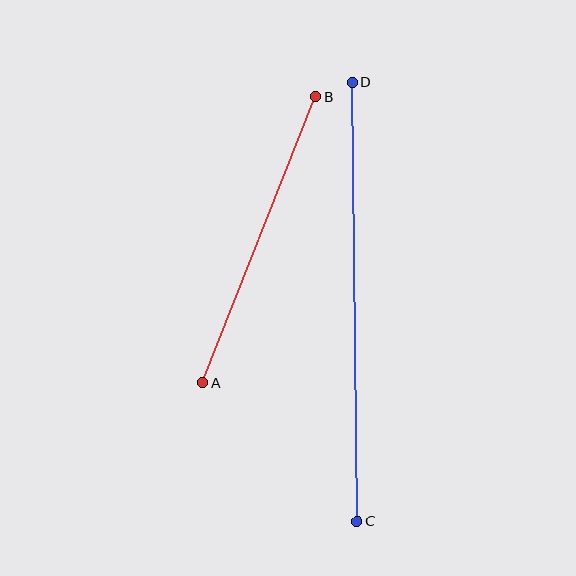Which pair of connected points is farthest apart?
Points C and D are farthest apart.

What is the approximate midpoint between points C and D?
The midpoint is at approximately (355, 302) pixels.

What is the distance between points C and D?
The distance is approximately 439 pixels.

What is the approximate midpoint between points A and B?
The midpoint is at approximately (259, 240) pixels.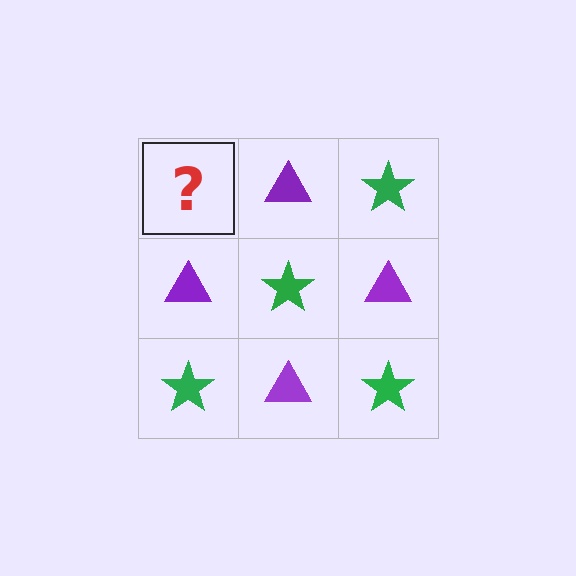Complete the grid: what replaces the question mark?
The question mark should be replaced with a green star.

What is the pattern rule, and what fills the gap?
The rule is that it alternates green star and purple triangle in a checkerboard pattern. The gap should be filled with a green star.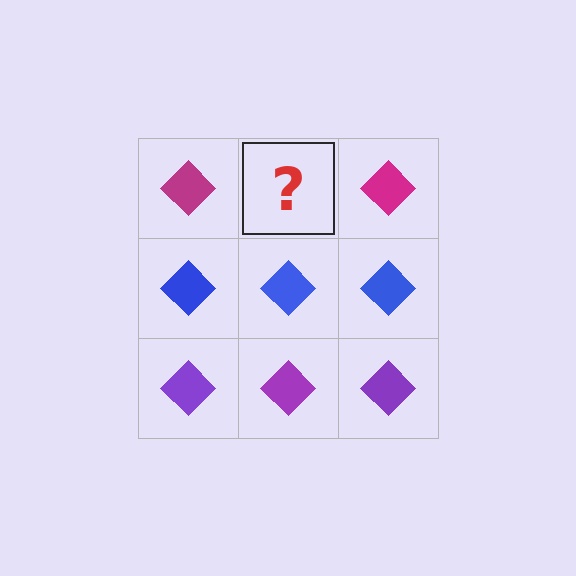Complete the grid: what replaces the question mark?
The question mark should be replaced with a magenta diamond.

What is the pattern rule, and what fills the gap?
The rule is that each row has a consistent color. The gap should be filled with a magenta diamond.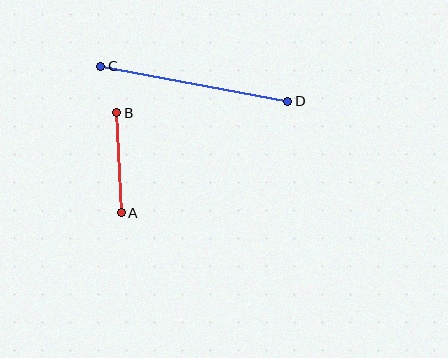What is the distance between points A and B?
The distance is approximately 100 pixels.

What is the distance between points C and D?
The distance is approximately 190 pixels.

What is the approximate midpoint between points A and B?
The midpoint is at approximately (119, 163) pixels.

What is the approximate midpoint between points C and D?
The midpoint is at approximately (194, 84) pixels.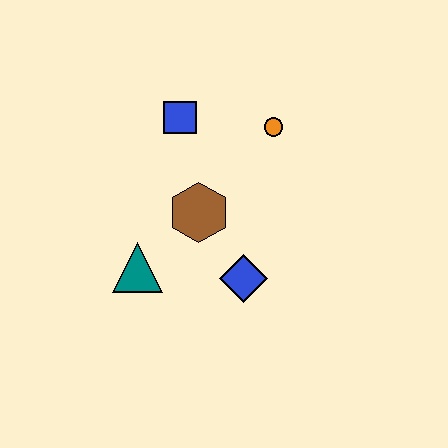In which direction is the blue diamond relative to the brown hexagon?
The blue diamond is below the brown hexagon.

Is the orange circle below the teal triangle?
No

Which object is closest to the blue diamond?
The brown hexagon is closest to the blue diamond.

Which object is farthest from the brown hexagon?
The orange circle is farthest from the brown hexagon.